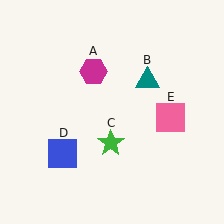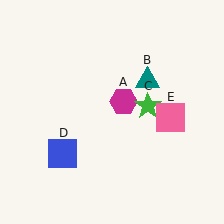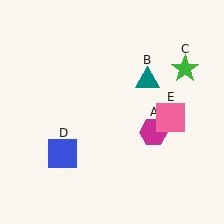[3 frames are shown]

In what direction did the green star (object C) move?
The green star (object C) moved up and to the right.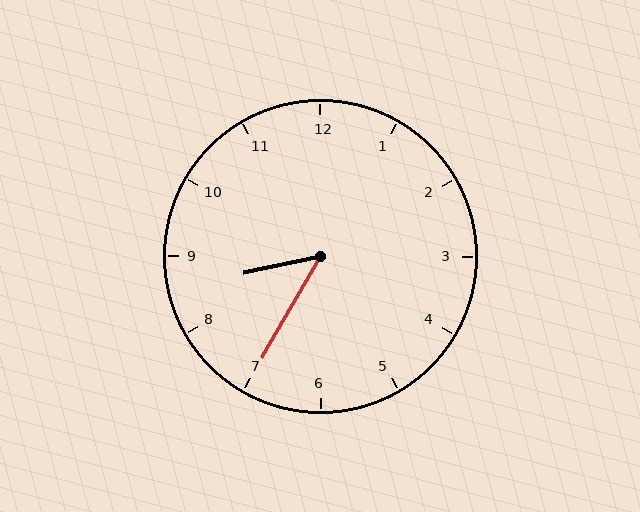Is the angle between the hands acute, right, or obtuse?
It is acute.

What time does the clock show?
8:35.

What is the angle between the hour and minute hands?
Approximately 48 degrees.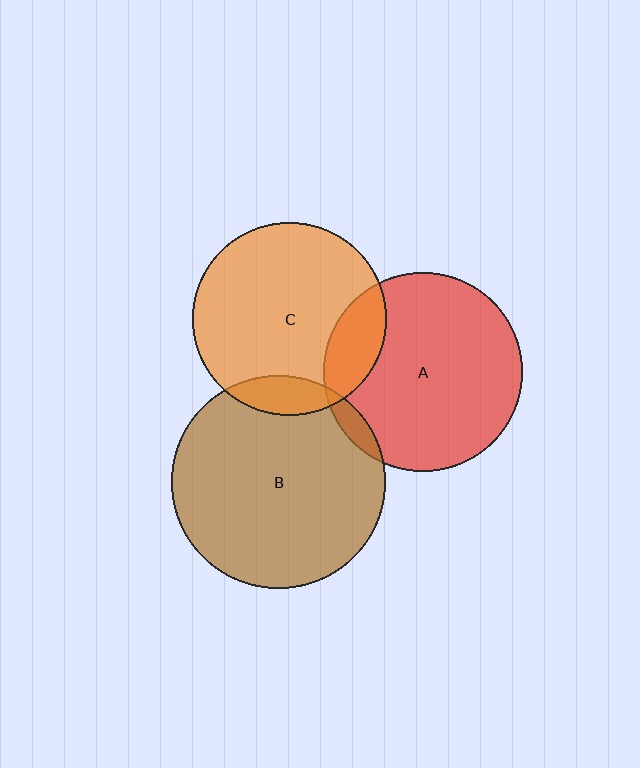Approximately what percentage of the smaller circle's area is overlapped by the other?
Approximately 15%.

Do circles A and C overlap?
Yes.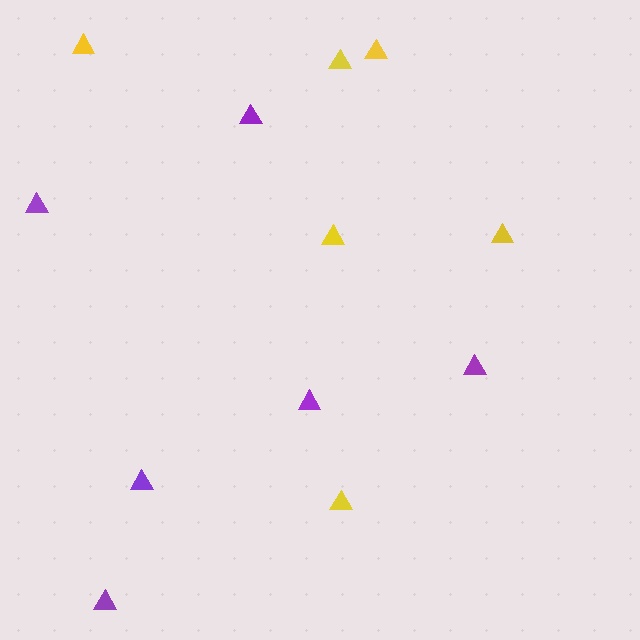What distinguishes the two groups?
There are 2 groups: one group of yellow triangles (6) and one group of purple triangles (6).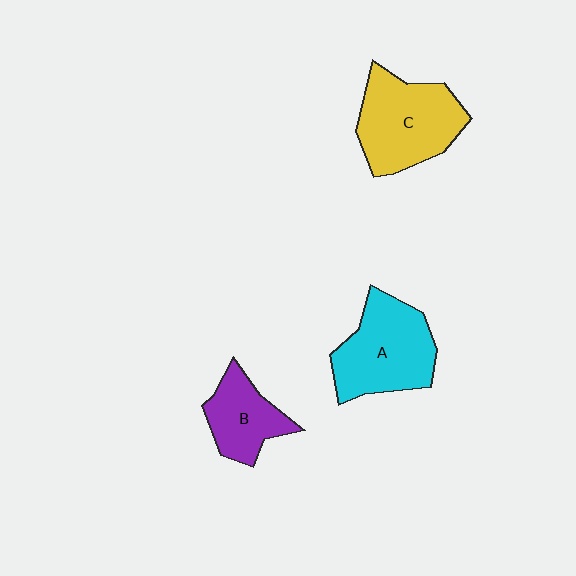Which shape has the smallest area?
Shape B (purple).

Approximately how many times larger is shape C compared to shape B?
Approximately 1.6 times.